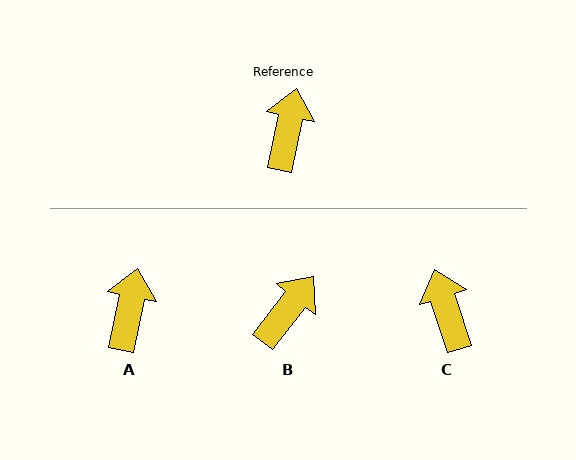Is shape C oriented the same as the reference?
No, it is off by about 29 degrees.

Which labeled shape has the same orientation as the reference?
A.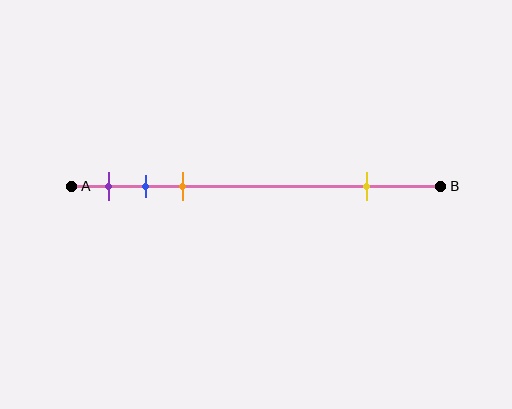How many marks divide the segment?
There are 4 marks dividing the segment.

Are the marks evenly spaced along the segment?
No, the marks are not evenly spaced.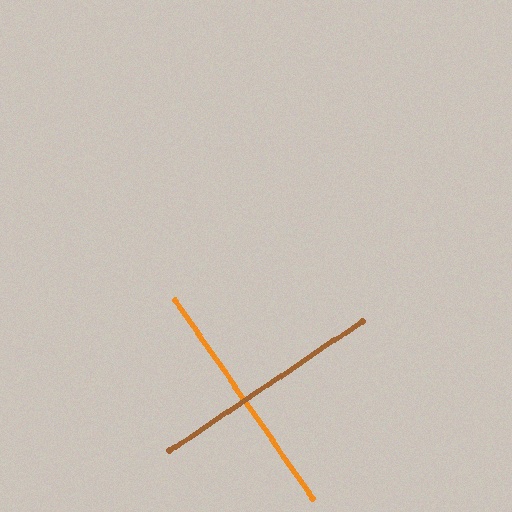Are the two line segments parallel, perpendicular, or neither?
Perpendicular — they meet at approximately 89°.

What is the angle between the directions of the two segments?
Approximately 89 degrees.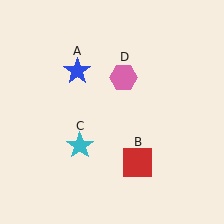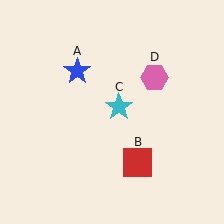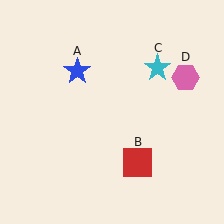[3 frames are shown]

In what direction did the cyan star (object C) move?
The cyan star (object C) moved up and to the right.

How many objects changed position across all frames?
2 objects changed position: cyan star (object C), pink hexagon (object D).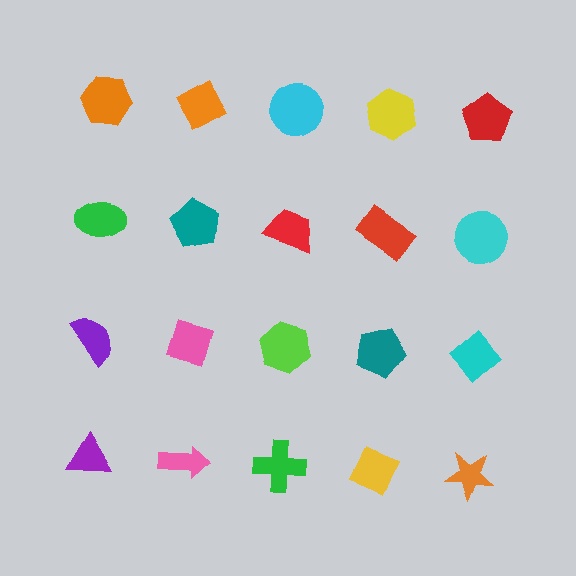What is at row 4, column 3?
A green cross.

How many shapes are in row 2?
5 shapes.